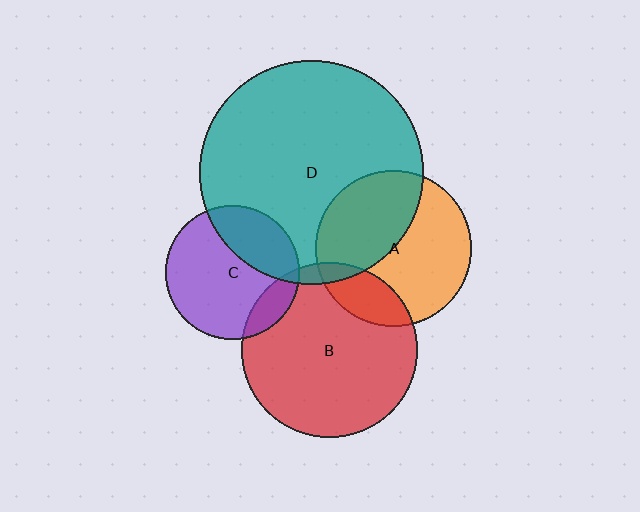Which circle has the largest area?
Circle D (teal).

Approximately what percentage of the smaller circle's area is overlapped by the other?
Approximately 30%.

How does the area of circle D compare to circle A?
Approximately 2.0 times.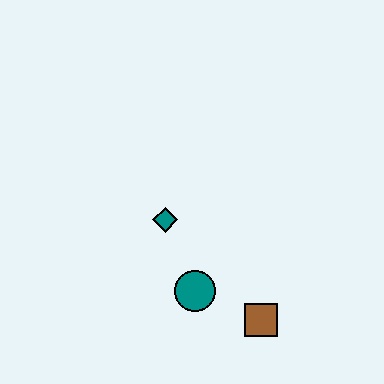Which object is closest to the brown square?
The teal circle is closest to the brown square.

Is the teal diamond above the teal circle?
Yes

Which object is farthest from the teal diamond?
The brown square is farthest from the teal diamond.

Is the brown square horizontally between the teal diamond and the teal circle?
No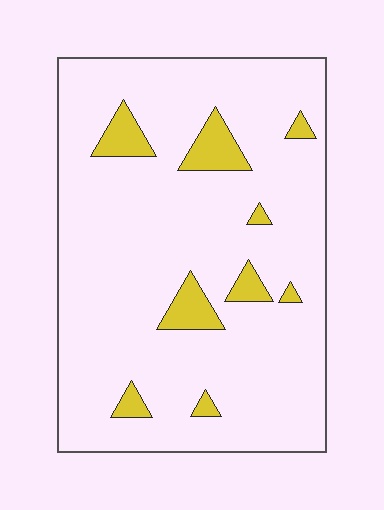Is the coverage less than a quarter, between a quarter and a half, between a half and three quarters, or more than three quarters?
Less than a quarter.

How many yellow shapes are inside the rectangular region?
9.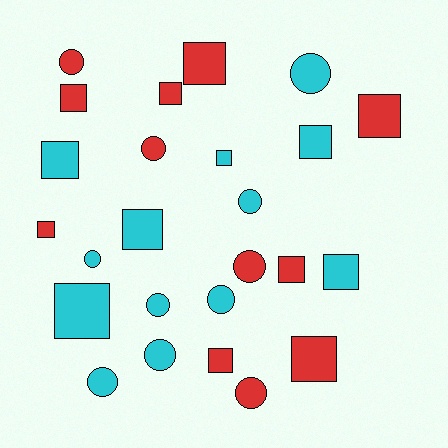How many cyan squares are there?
There are 6 cyan squares.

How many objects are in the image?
There are 25 objects.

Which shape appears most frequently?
Square, with 14 objects.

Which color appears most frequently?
Cyan, with 13 objects.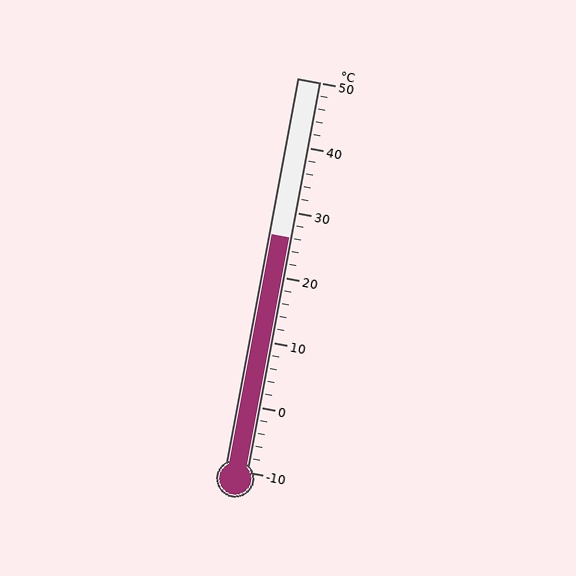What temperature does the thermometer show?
The thermometer shows approximately 26°C.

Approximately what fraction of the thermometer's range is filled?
The thermometer is filled to approximately 60% of its range.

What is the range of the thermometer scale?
The thermometer scale ranges from -10°C to 50°C.